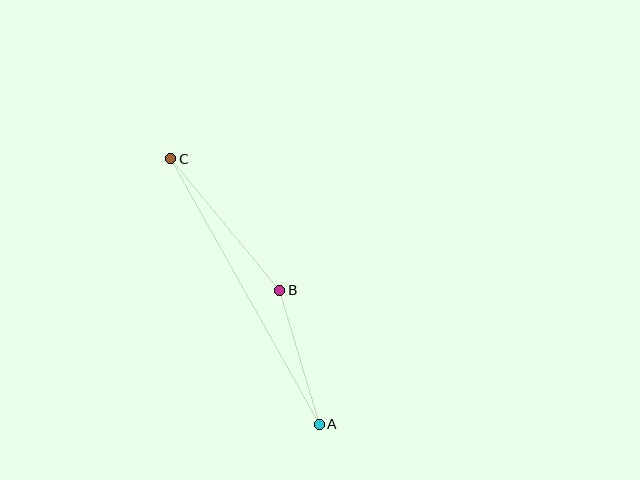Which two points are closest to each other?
Points A and B are closest to each other.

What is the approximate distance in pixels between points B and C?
The distance between B and C is approximately 171 pixels.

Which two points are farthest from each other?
Points A and C are farthest from each other.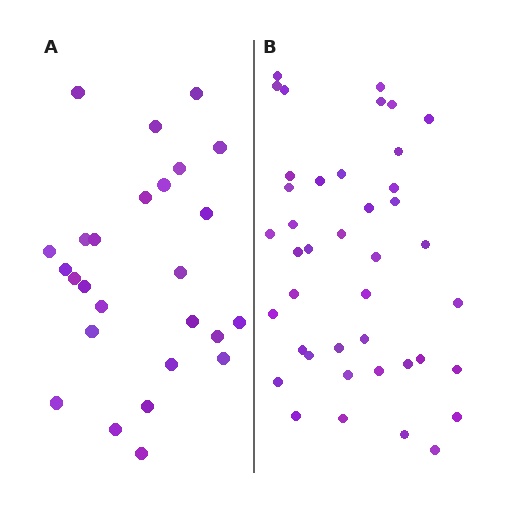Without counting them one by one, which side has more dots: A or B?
Region B (the right region) has more dots.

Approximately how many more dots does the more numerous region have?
Region B has approximately 15 more dots than region A.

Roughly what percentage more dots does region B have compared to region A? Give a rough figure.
About 60% more.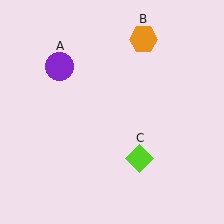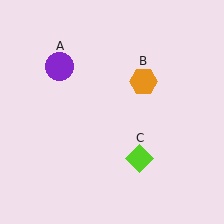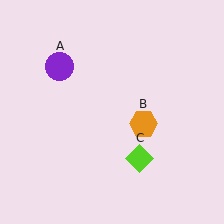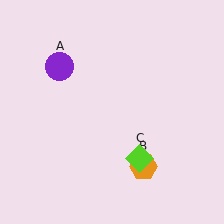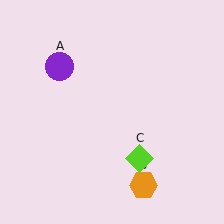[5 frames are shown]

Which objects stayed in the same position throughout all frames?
Purple circle (object A) and lime diamond (object C) remained stationary.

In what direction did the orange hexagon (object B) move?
The orange hexagon (object B) moved down.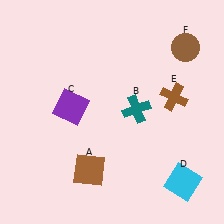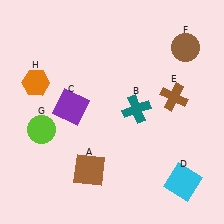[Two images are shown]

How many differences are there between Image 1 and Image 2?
There are 2 differences between the two images.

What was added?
A lime circle (G), an orange hexagon (H) were added in Image 2.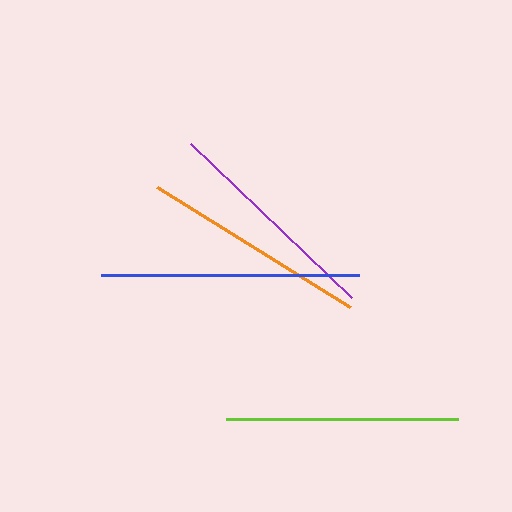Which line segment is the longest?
The blue line is the longest at approximately 257 pixels.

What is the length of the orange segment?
The orange segment is approximately 227 pixels long.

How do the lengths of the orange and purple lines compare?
The orange and purple lines are approximately the same length.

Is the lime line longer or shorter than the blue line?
The blue line is longer than the lime line.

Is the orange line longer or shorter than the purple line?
The orange line is longer than the purple line.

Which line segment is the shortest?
The purple line is the shortest at approximately 223 pixels.